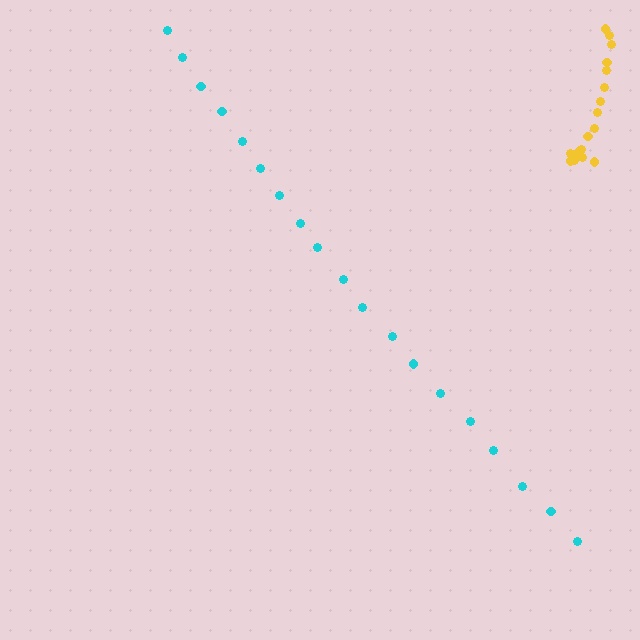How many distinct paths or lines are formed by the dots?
There are 2 distinct paths.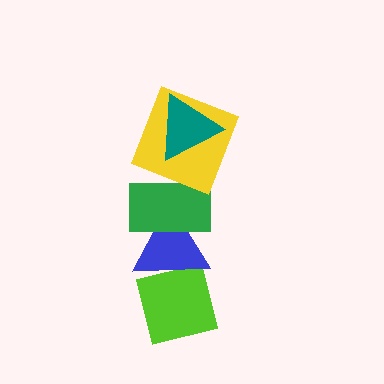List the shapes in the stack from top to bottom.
From top to bottom: the teal triangle, the yellow square, the green rectangle, the blue triangle, the lime square.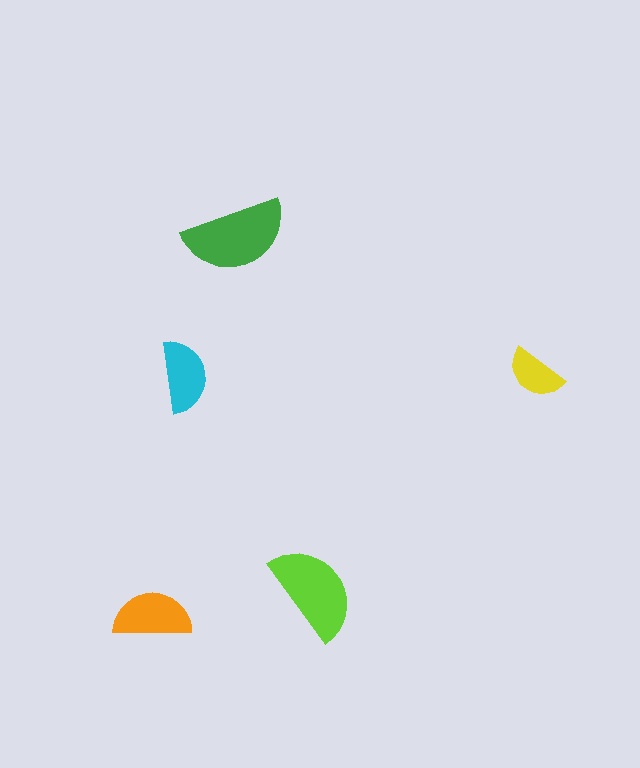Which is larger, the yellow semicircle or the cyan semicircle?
The cyan one.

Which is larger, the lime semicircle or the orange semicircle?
The lime one.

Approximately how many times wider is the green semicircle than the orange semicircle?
About 1.5 times wider.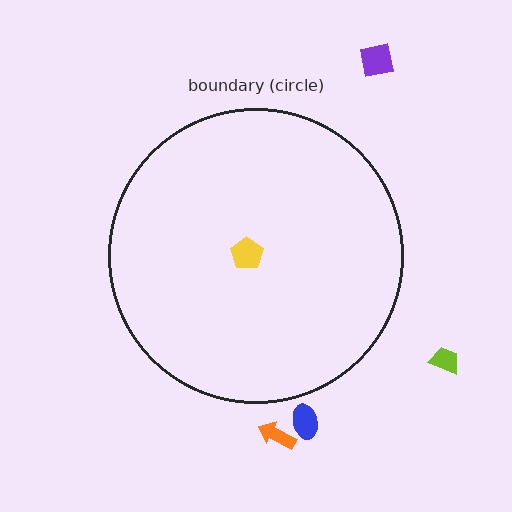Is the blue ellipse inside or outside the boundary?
Outside.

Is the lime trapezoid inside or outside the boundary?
Outside.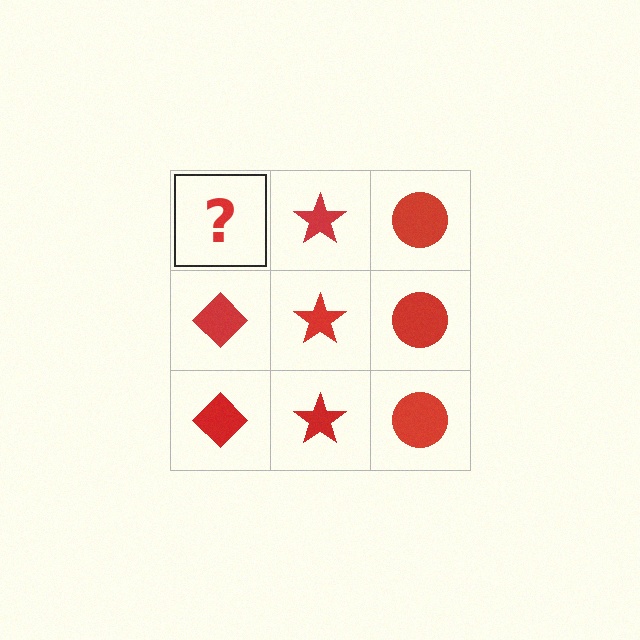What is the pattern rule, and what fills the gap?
The rule is that each column has a consistent shape. The gap should be filled with a red diamond.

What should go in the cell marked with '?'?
The missing cell should contain a red diamond.